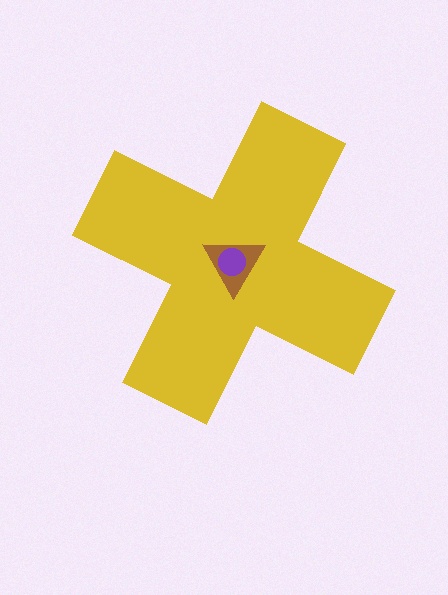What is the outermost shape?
The yellow cross.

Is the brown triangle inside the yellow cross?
Yes.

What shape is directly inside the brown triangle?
The purple circle.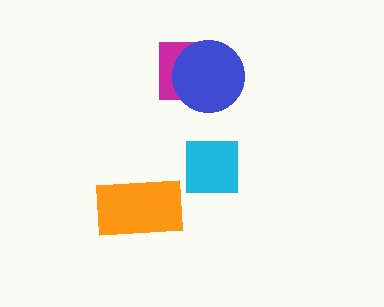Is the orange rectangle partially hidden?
No, no other shape covers it.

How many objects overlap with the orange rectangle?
0 objects overlap with the orange rectangle.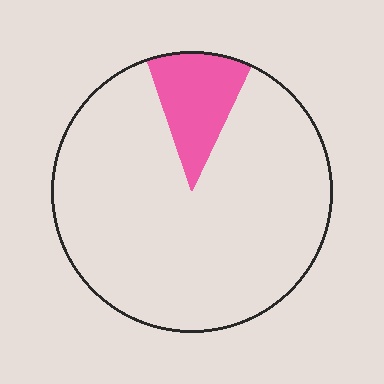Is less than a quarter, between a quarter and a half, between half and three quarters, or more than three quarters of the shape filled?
Less than a quarter.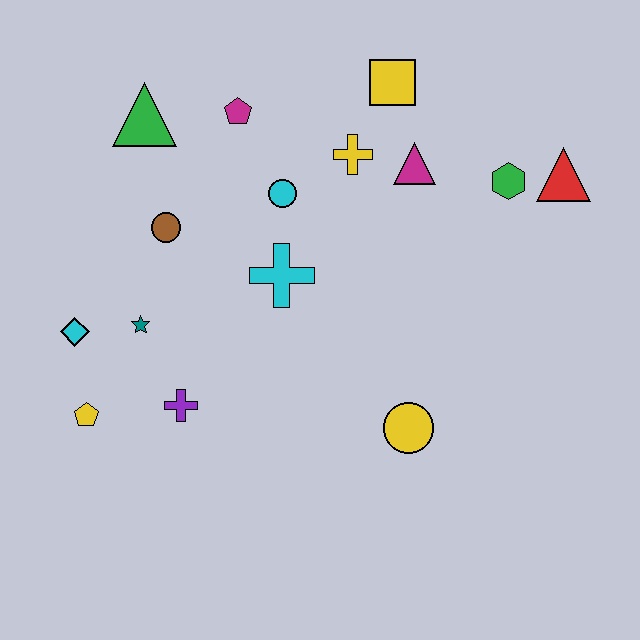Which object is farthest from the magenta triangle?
The yellow pentagon is farthest from the magenta triangle.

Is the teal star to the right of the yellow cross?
No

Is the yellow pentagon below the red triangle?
Yes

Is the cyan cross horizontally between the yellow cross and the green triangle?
Yes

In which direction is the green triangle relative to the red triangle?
The green triangle is to the left of the red triangle.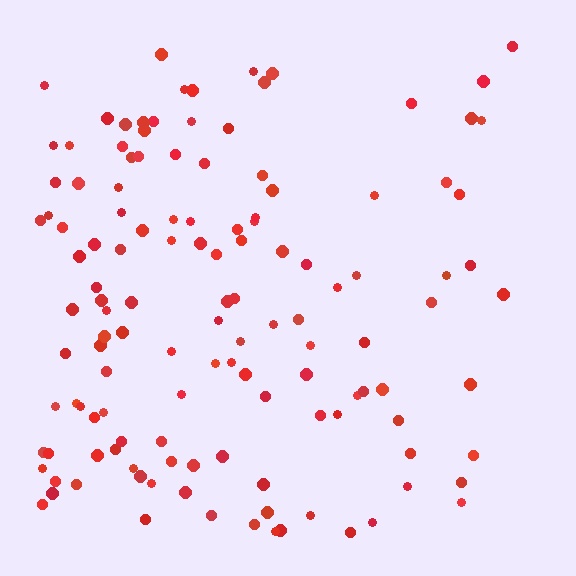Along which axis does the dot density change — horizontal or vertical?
Horizontal.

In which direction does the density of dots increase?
From right to left, with the left side densest.